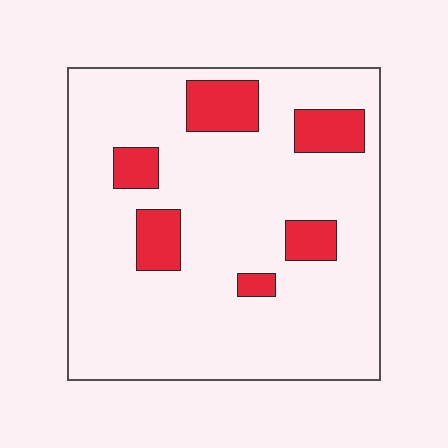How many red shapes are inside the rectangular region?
6.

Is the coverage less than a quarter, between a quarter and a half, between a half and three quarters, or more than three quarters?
Less than a quarter.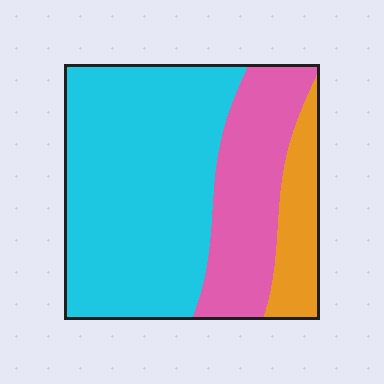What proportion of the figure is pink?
Pink takes up about one quarter (1/4) of the figure.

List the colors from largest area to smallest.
From largest to smallest: cyan, pink, orange.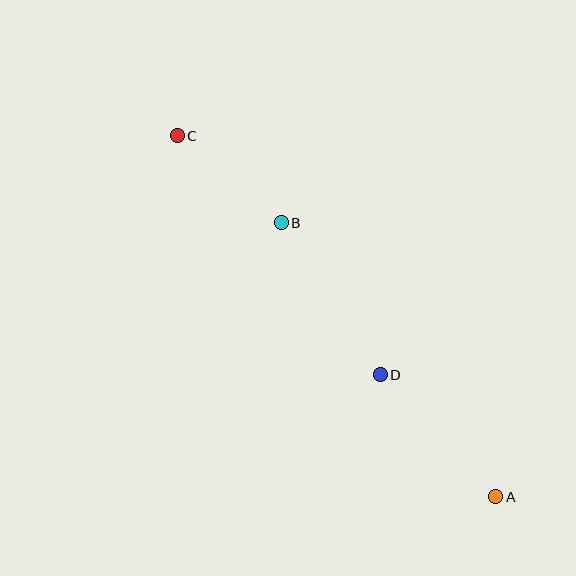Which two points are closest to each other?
Points B and C are closest to each other.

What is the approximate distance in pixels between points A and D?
The distance between A and D is approximately 168 pixels.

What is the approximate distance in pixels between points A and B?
The distance between A and B is approximately 348 pixels.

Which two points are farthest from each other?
Points A and C are farthest from each other.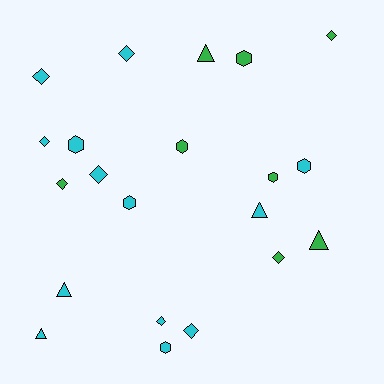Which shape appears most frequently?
Diamond, with 9 objects.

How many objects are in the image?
There are 21 objects.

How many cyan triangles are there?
There are 3 cyan triangles.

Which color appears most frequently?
Cyan, with 13 objects.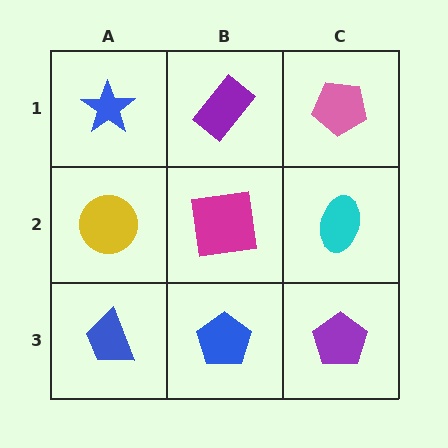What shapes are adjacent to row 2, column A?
A blue star (row 1, column A), a blue trapezoid (row 3, column A), a magenta square (row 2, column B).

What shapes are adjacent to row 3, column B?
A magenta square (row 2, column B), a blue trapezoid (row 3, column A), a purple pentagon (row 3, column C).